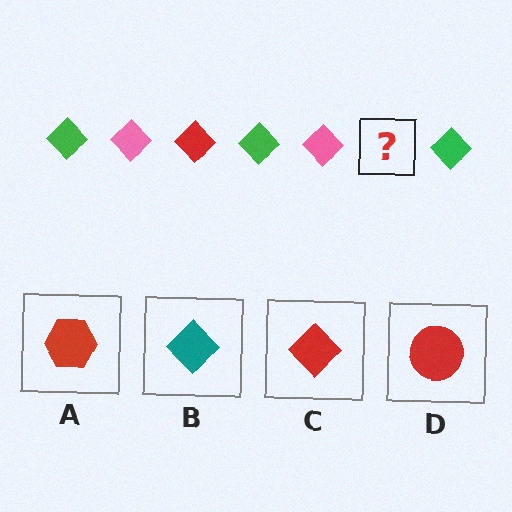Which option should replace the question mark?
Option C.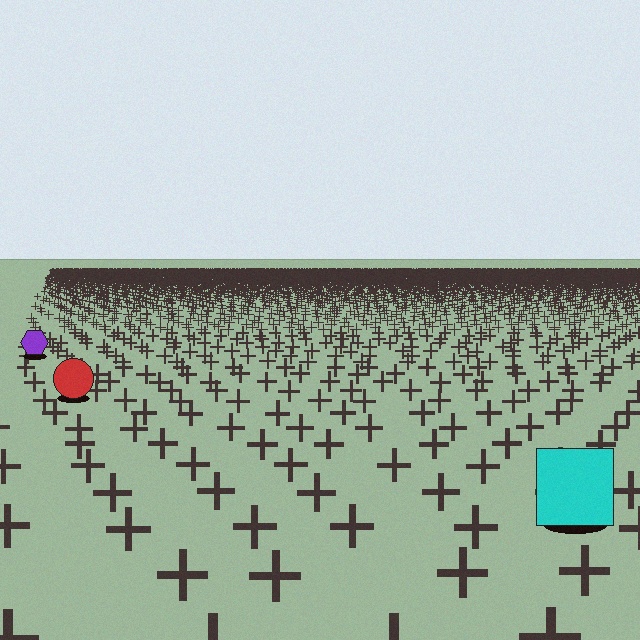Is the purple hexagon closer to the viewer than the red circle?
No. The red circle is closer — you can tell from the texture gradient: the ground texture is coarser near it.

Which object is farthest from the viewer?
The purple hexagon is farthest from the viewer. It appears smaller and the ground texture around it is denser.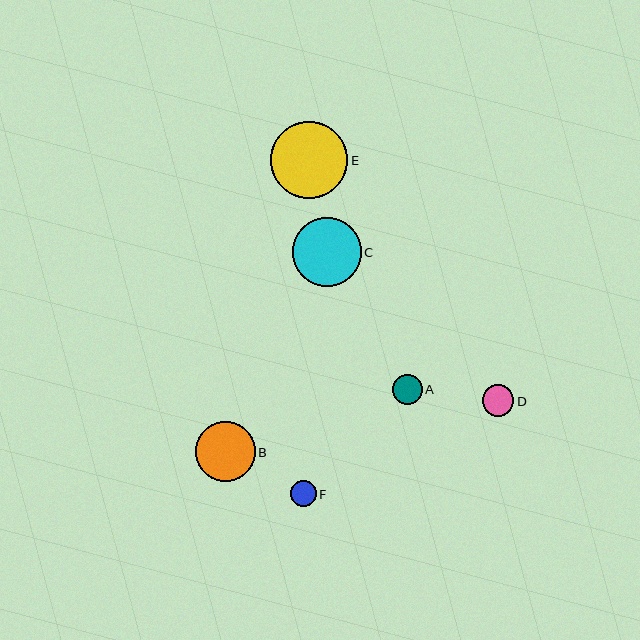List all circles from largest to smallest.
From largest to smallest: E, C, B, D, A, F.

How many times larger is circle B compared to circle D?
Circle B is approximately 1.9 times the size of circle D.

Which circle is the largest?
Circle E is the largest with a size of approximately 77 pixels.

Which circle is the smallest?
Circle F is the smallest with a size of approximately 26 pixels.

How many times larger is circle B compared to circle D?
Circle B is approximately 1.9 times the size of circle D.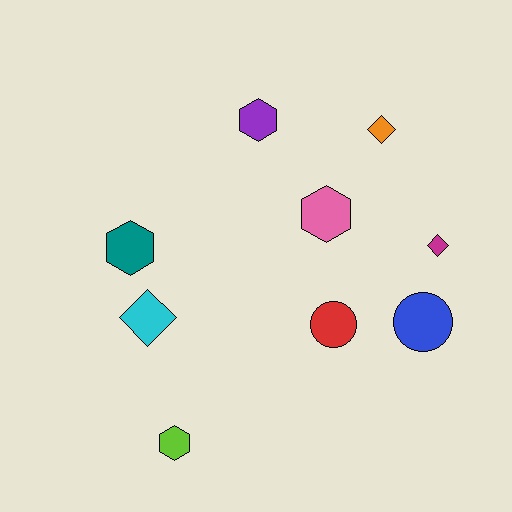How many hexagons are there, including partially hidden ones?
There are 4 hexagons.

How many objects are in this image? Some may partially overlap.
There are 9 objects.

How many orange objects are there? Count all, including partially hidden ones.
There is 1 orange object.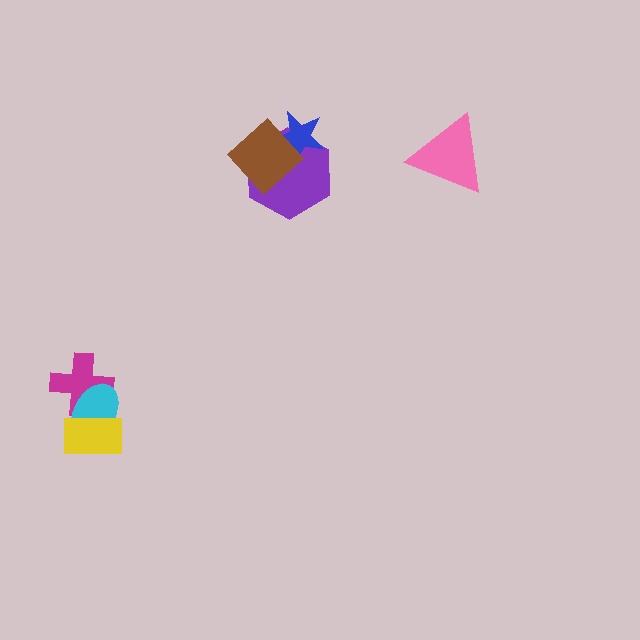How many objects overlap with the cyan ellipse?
2 objects overlap with the cyan ellipse.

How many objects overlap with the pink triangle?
0 objects overlap with the pink triangle.